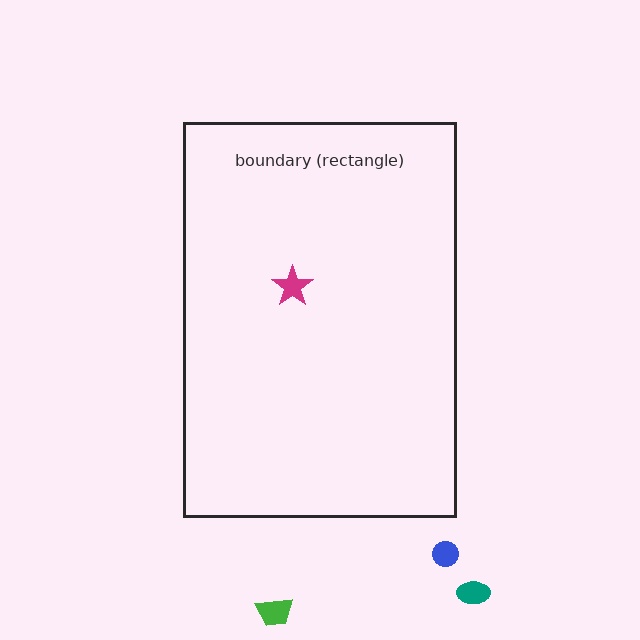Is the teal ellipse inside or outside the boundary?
Outside.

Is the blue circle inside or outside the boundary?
Outside.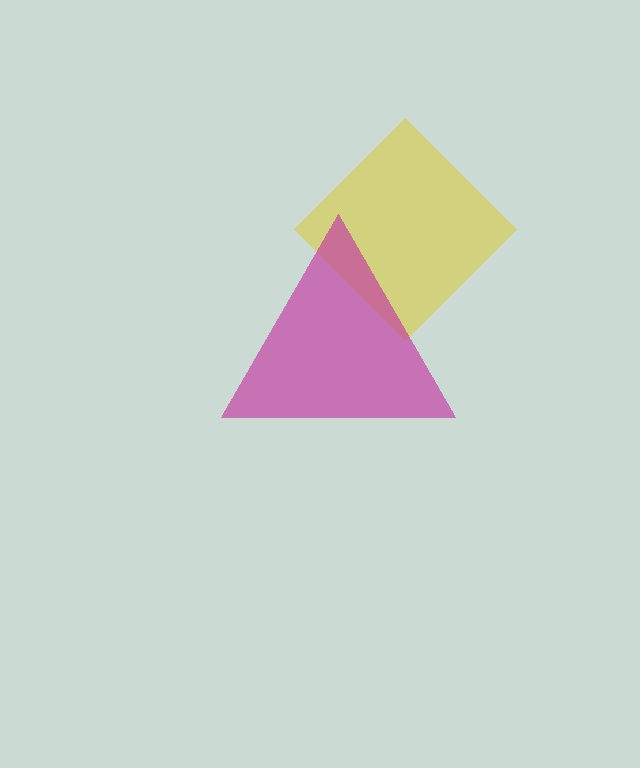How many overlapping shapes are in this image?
There are 2 overlapping shapes in the image.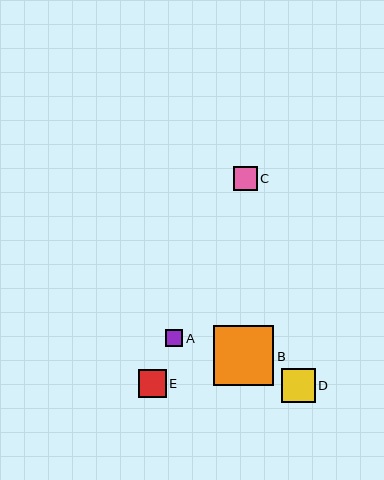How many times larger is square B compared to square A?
Square B is approximately 3.5 times the size of square A.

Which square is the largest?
Square B is the largest with a size of approximately 60 pixels.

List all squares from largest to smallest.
From largest to smallest: B, D, E, C, A.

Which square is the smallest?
Square A is the smallest with a size of approximately 17 pixels.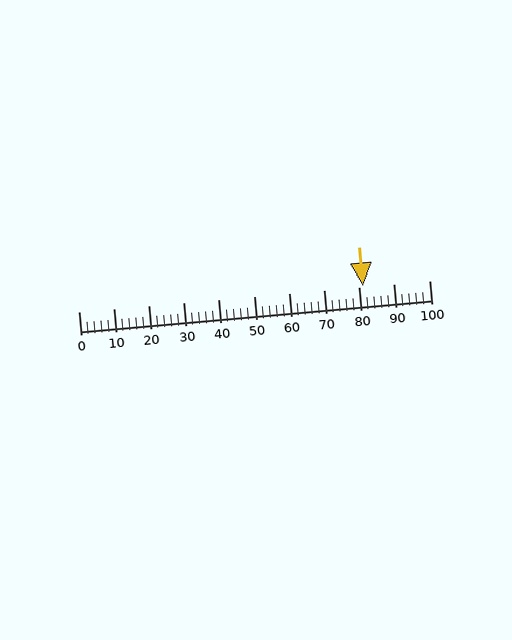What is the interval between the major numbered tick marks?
The major tick marks are spaced 10 units apart.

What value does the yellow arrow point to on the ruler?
The yellow arrow points to approximately 81.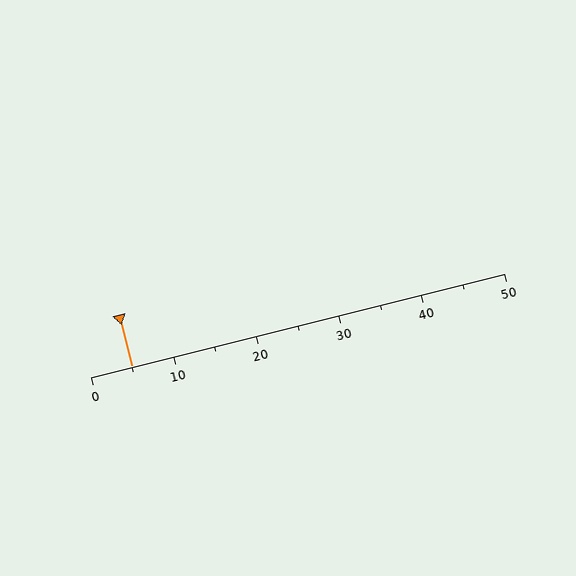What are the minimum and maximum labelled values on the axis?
The axis runs from 0 to 50.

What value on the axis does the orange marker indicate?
The marker indicates approximately 5.